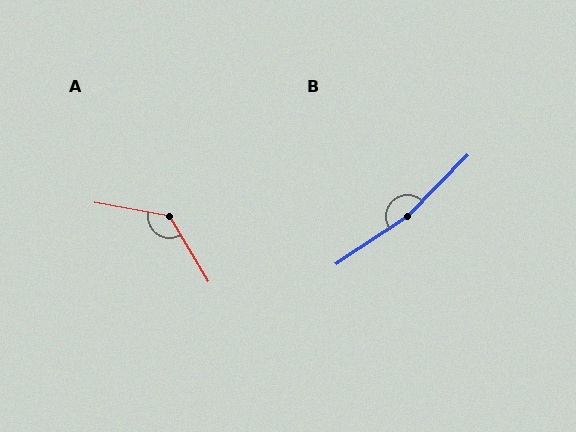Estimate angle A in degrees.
Approximately 131 degrees.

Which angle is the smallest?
A, at approximately 131 degrees.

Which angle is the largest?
B, at approximately 168 degrees.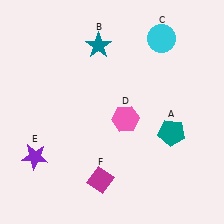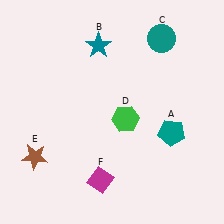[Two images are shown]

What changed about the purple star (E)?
In Image 1, E is purple. In Image 2, it changed to brown.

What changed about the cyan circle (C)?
In Image 1, C is cyan. In Image 2, it changed to teal.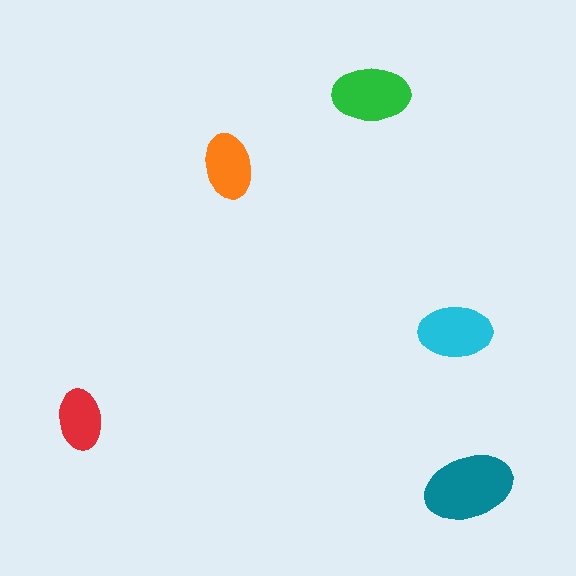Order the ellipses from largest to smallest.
the teal one, the green one, the cyan one, the orange one, the red one.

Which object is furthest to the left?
The red ellipse is leftmost.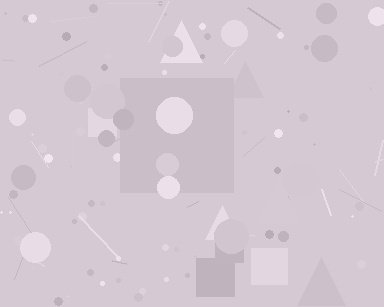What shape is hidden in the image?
A square is hidden in the image.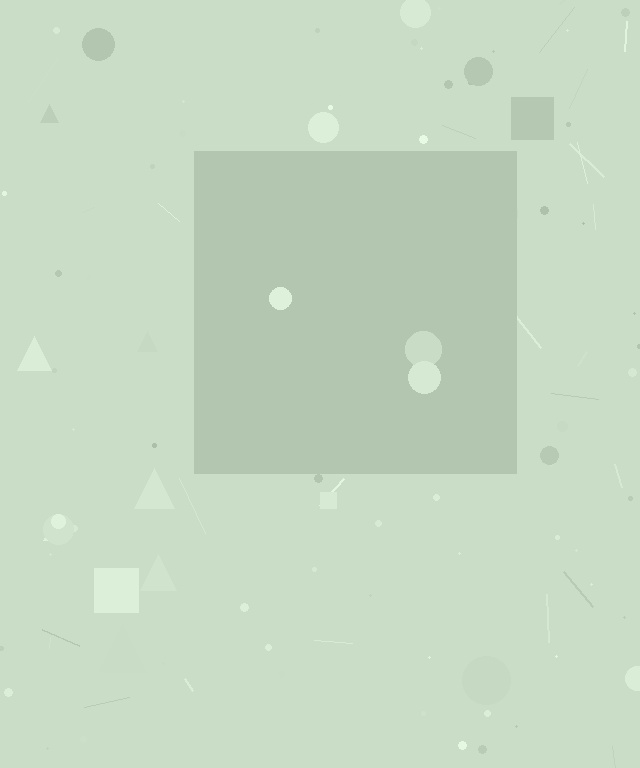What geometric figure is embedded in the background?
A square is embedded in the background.